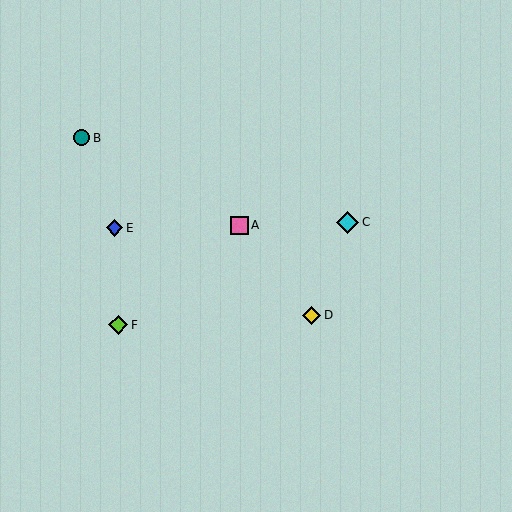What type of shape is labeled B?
Shape B is a teal circle.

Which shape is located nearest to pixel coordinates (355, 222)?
The cyan diamond (labeled C) at (348, 222) is nearest to that location.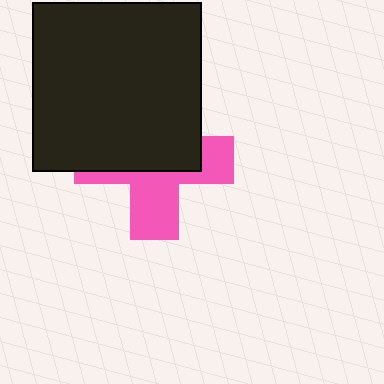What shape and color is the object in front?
The object in front is a black square.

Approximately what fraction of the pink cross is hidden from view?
Roughly 56% of the pink cross is hidden behind the black square.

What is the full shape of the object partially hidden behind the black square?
The partially hidden object is a pink cross.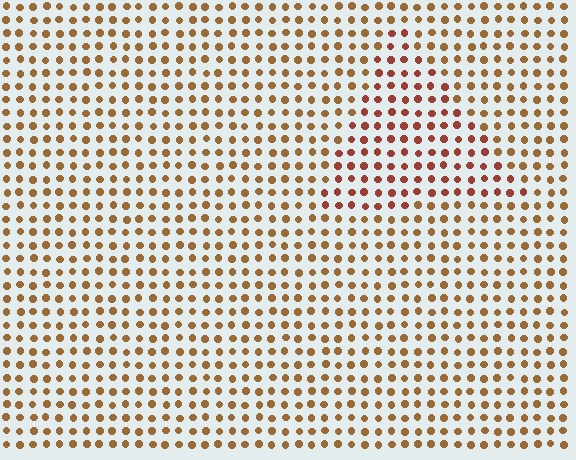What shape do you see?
I see a triangle.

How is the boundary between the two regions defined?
The boundary is defined purely by a slight shift in hue (about 28 degrees). Spacing, size, and orientation are identical on both sides.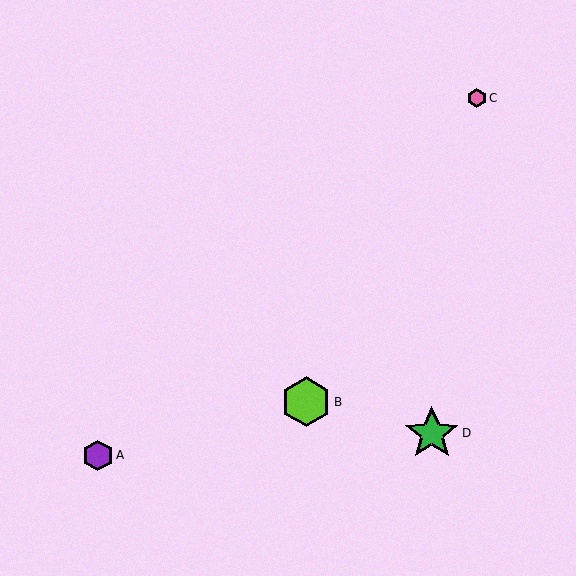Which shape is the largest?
The green star (labeled D) is the largest.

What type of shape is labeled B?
Shape B is a lime hexagon.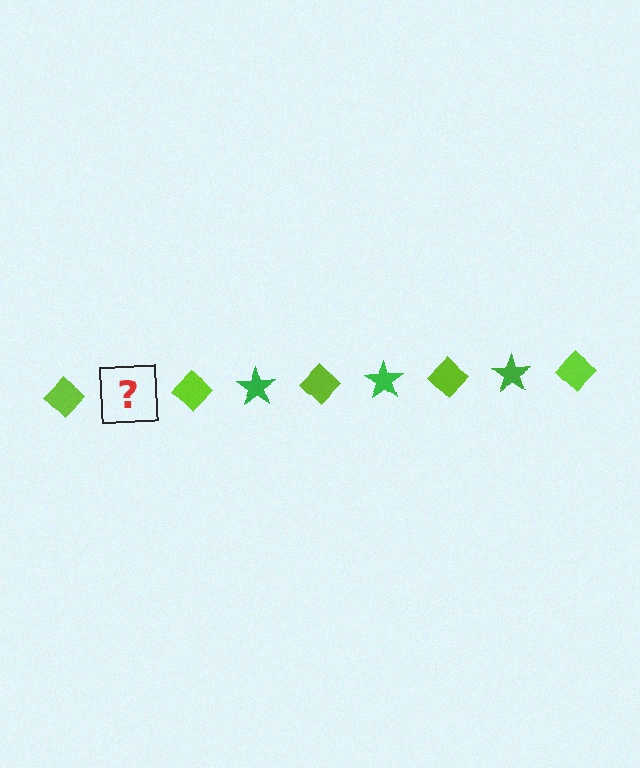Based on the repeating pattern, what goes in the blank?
The blank should be a green star.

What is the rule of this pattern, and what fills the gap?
The rule is that the pattern alternates between lime diamond and green star. The gap should be filled with a green star.